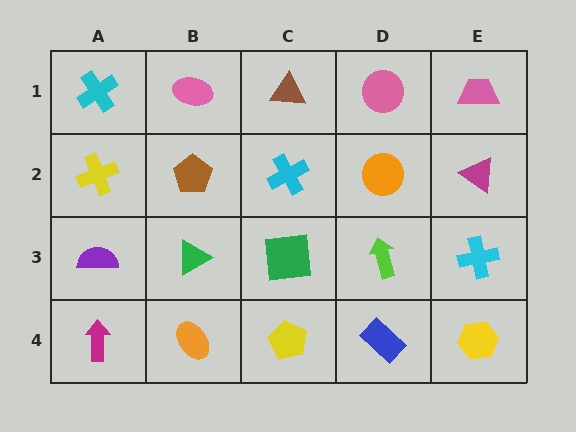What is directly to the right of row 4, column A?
An orange ellipse.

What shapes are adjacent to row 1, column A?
A yellow cross (row 2, column A), a pink ellipse (row 1, column B).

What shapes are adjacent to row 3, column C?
A cyan cross (row 2, column C), a yellow pentagon (row 4, column C), a green triangle (row 3, column B), a lime arrow (row 3, column D).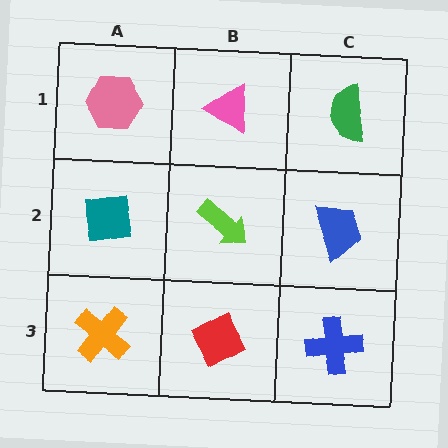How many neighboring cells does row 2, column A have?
3.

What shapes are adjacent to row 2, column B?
A pink triangle (row 1, column B), a red diamond (row 3, column B), a teal square (row 2, column A), a blue trapezoid (row 2, column C).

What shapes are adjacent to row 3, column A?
A teal square (row 2, column A), a red diamond (row 3, column B).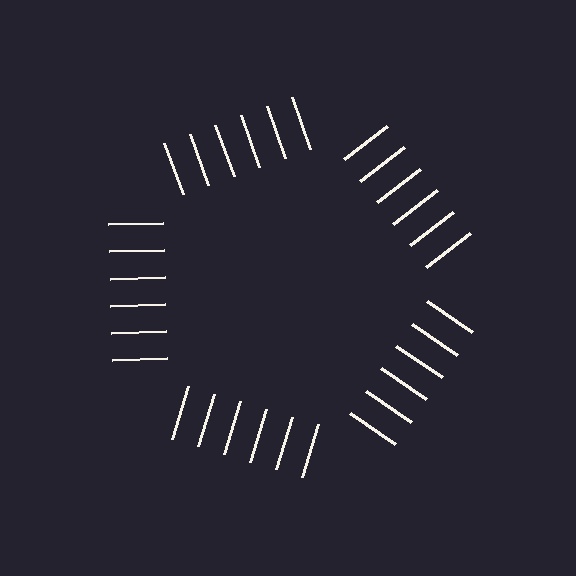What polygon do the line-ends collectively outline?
An illusory pentagon — the line segments terminate on its edges but no continuous stroke is drawn.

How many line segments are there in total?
30 — 6 along each of the 5 edges.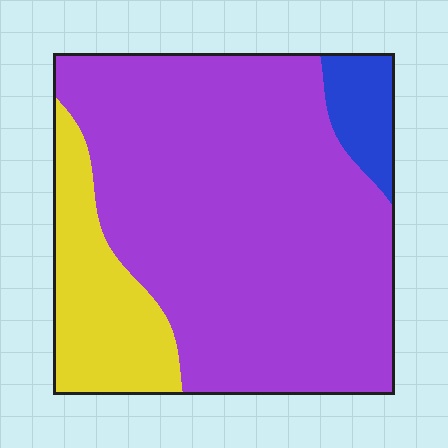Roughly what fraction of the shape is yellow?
Yellow covers roughly 20% of the shape.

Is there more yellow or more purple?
Purple.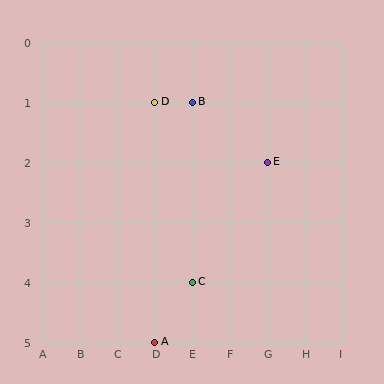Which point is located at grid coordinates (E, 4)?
Point C is at (E, 4).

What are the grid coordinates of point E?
Point E is at grid coordinates (G, 2).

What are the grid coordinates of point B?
Point B is at grid coordinates (E, 1).